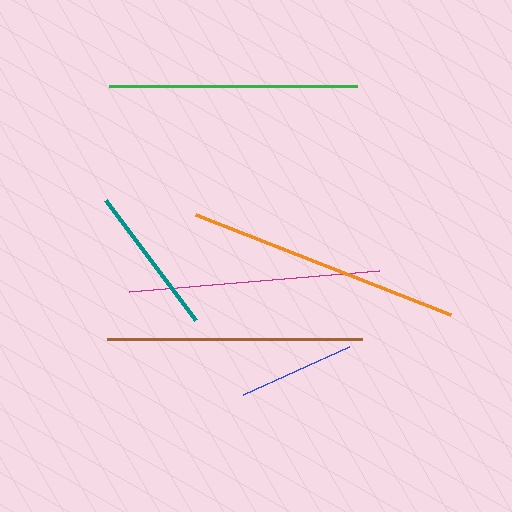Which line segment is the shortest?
The blue line is the shortest at approximately 116 pixels.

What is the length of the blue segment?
The blue segment is approximately 116 pixels long.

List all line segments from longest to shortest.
From longest to shortest: orange, brown, magenta, green, teal, blue.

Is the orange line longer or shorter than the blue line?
The orange line is longer than the blue line.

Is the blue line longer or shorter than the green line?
The green line is longer than the blue line.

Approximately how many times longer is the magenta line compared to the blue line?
The magenta line is approximately 2.2 times the length of the blue line.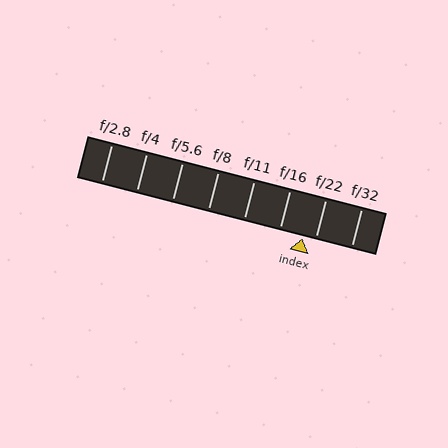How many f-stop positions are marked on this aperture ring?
There are 8 f-stop positions marked.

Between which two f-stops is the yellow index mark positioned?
The index mark is between f/16 and f/22.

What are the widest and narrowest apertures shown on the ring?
The widest aperture shown is f/2.8 and the narrowest is f/32.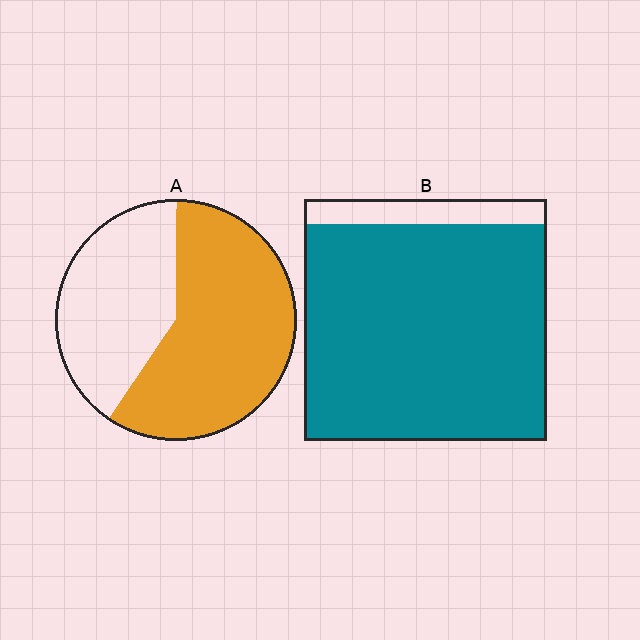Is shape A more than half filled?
Yes.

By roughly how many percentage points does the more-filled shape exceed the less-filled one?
By roughly 30 percentage points (B over A).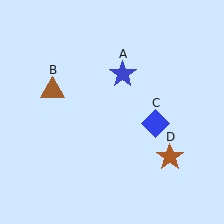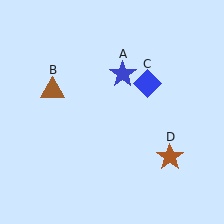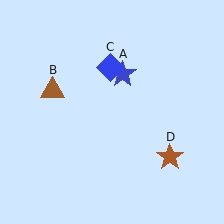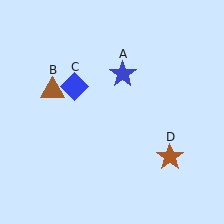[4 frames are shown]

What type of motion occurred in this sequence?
The blue diamond (object C) rotated counterclockwise around the center of the scene.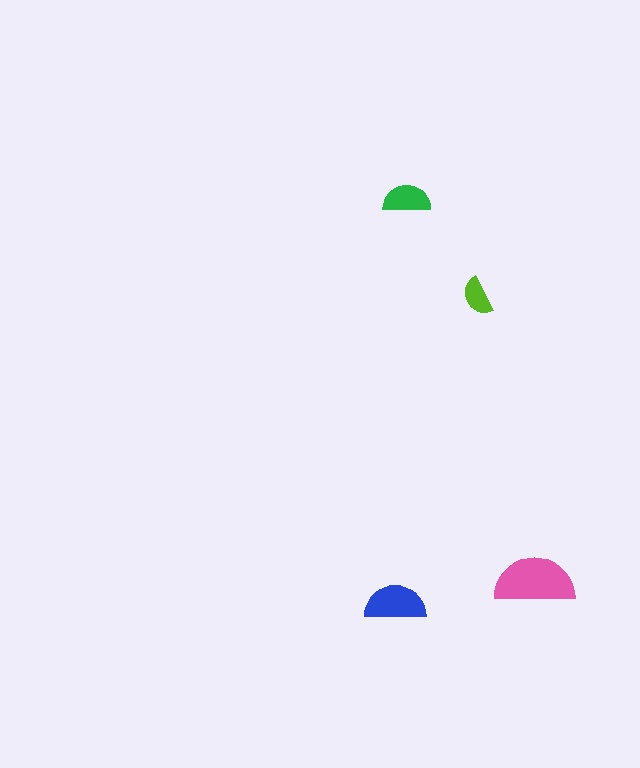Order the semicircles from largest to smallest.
the pink one, the blue one, the green one, the lime one.